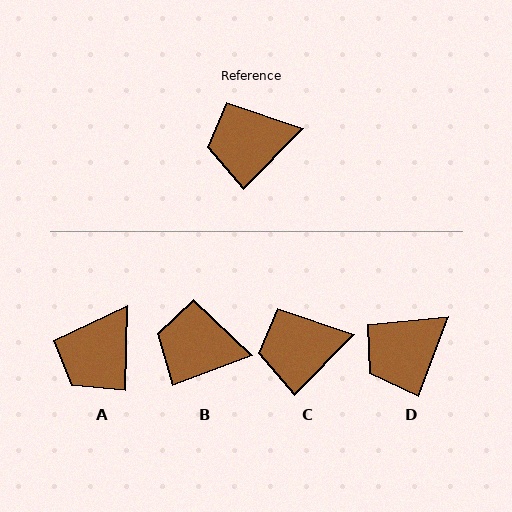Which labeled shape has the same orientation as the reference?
C.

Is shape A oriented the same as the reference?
No, it is off by about 44 degrees.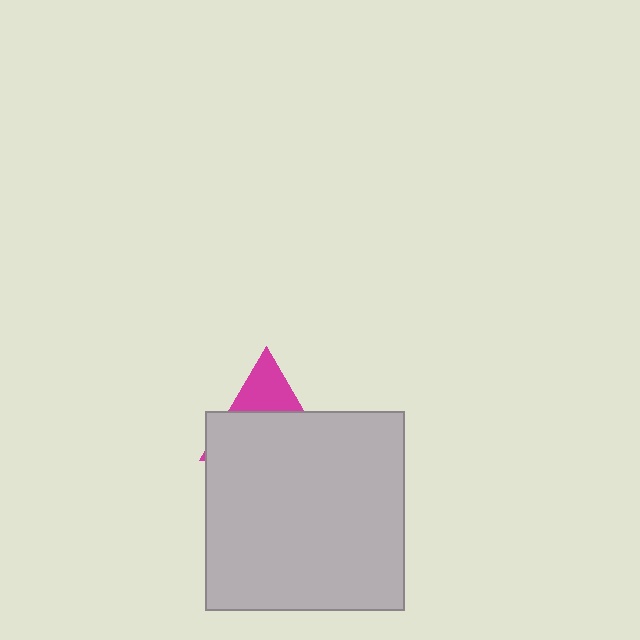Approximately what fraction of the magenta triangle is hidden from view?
Roughly 67% of the magenta triangle is hidden behind the light gray square.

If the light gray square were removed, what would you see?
You would see the complete magenta triangle.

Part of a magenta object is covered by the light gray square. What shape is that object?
It is a triangle.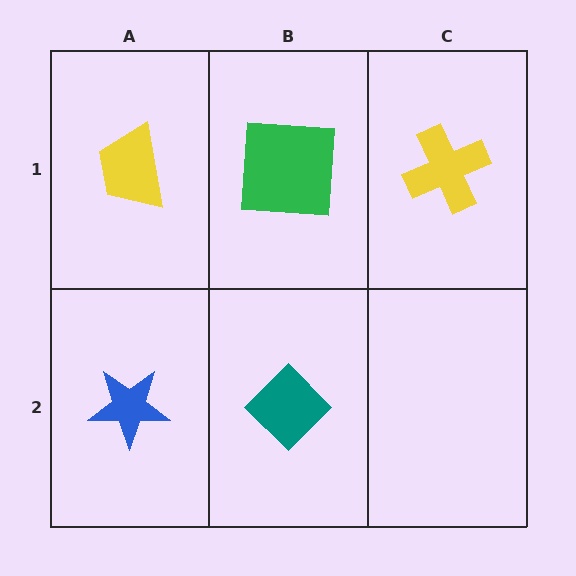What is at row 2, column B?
A teal diamond.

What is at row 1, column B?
A green square.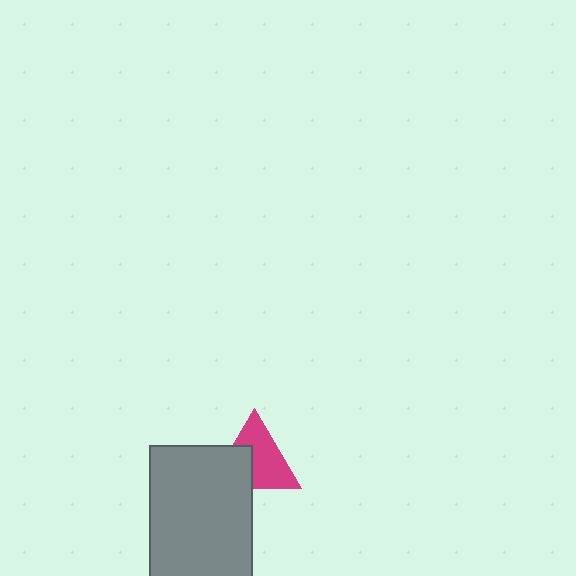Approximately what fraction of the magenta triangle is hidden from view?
Roughly 38% of the magenta triangle is hidden behind the gray rectangle.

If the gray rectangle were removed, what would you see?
You would see the complete magenta triangle.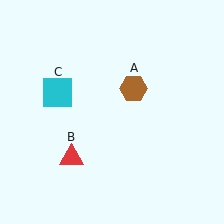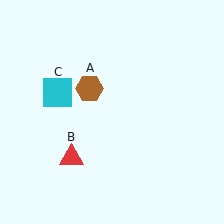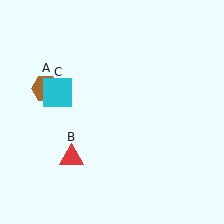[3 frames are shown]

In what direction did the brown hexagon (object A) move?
The brown hexagon (object A) moved left.